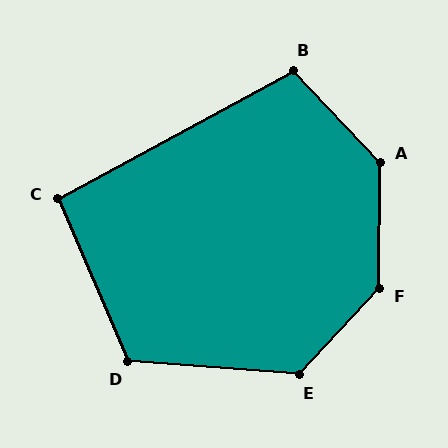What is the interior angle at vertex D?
Approximately 117 degrees (obtuse).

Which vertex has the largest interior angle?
F, at approximately 138 degrees.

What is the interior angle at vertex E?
Approximately 129 degrees (obtuse).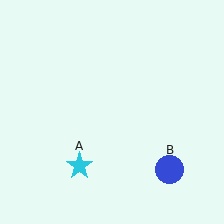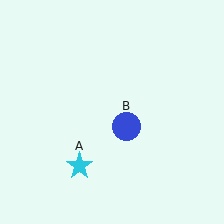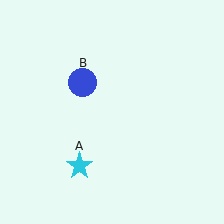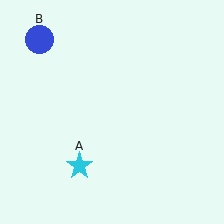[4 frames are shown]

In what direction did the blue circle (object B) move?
The blue circle (object B) moved up and to the left.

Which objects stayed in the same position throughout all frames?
Cyan star (object A) remained stationary.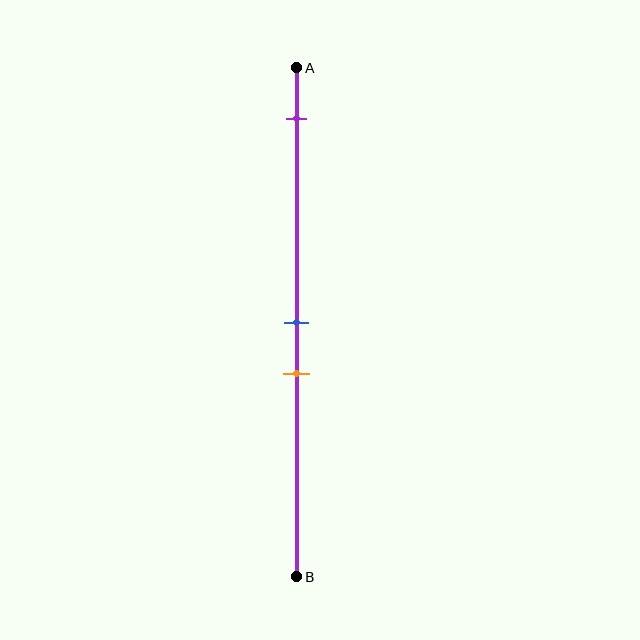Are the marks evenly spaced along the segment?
No, the marks are not evenly spaced.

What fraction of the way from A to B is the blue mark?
The blue mark is approximately 50% (0.5) of the way from A to B.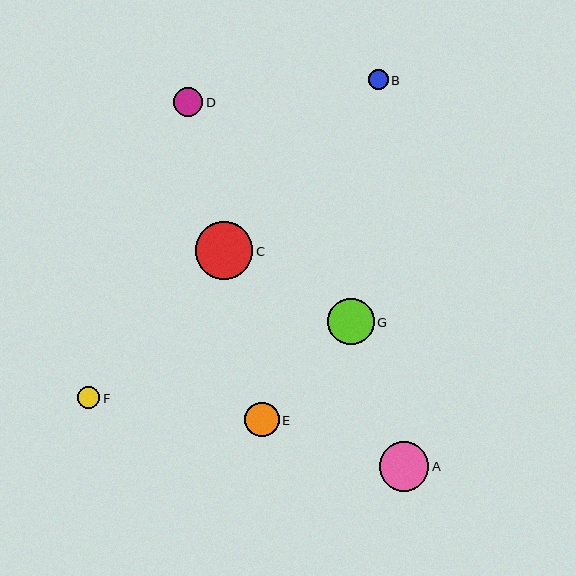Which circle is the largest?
Circle C is the largest with a size of approximately 58 pixels.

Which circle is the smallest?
Circle B is the smallest with a size of approximately 20 pixels.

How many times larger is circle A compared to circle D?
Circle A is approximately 1.7 times the size of circle D.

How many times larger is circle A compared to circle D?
Circle A is approximately 1.7 times the size of circle D.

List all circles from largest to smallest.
From largest to smallest: C, A, G, E, D, F, B.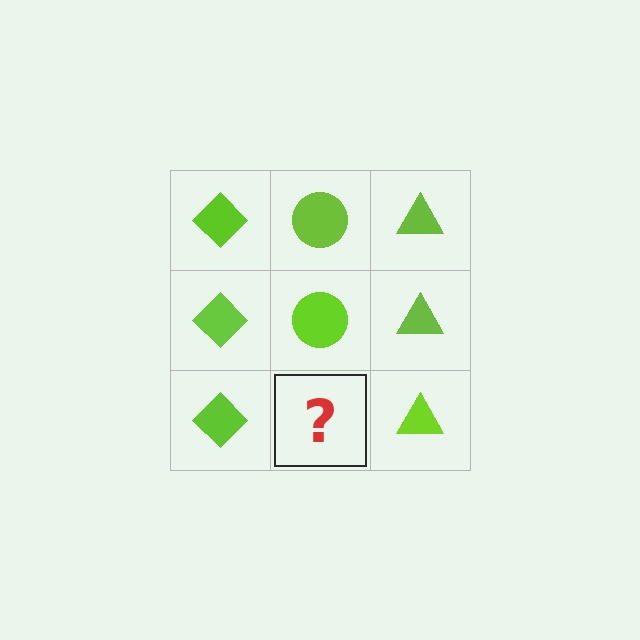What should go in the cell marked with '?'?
The missing cell should contain a lime circle.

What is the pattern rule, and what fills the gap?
The rule is that each column has a consistent shape. The gap should be filled with a lime circle.